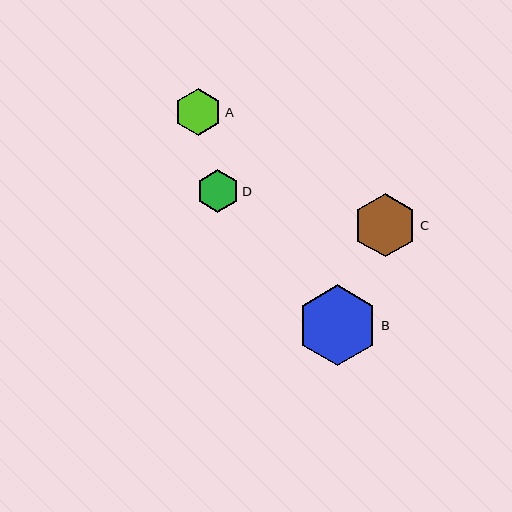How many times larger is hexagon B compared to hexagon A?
Hexagon B is approximately 1.7 times the size of hexagon A.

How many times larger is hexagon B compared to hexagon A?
Hexagon B is approximately 1.7 times the size of hexagon A.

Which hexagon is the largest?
Hexagon B is the largest with a size of approximately 81 pixels.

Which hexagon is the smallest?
Hexagon D is the smallest with a size of approximately 43 pixels.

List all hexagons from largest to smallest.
From largest to smallest: B, C, A, D.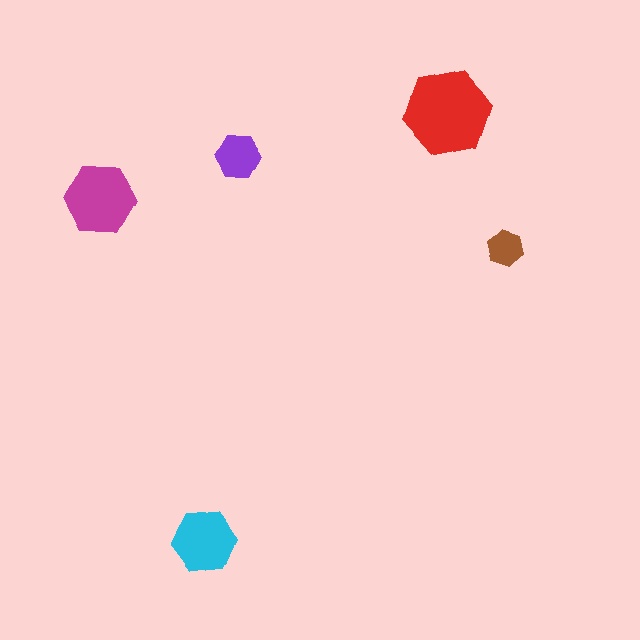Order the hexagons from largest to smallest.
the red one, the magenta one, the cyan one, the purple one, the brown one.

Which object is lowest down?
The cyan hexagon is bottommost.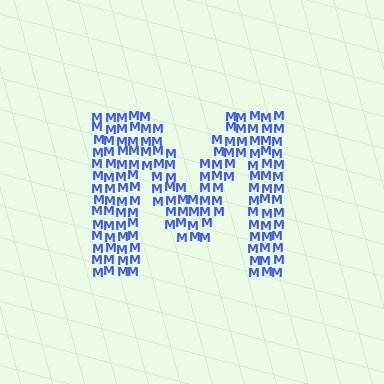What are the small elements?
The small elements are letter M's.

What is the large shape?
The large shape is the letter M.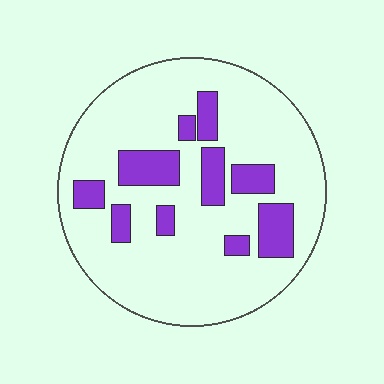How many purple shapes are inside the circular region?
10.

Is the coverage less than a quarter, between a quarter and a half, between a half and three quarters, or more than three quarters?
Less than a quarter.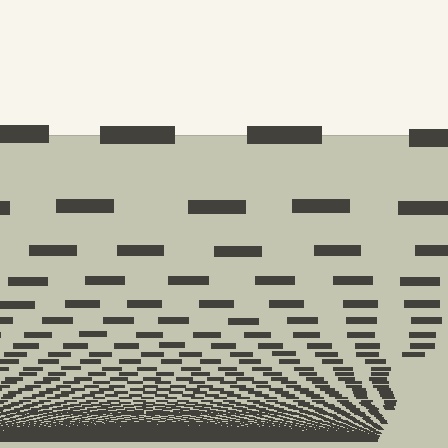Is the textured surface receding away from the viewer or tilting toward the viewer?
The surface appears to tilt toward the viewer. Texture elements get larger and sparser toward the top.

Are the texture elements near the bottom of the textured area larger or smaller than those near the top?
Smaller. The gradient is inverted — elements near the bottom are smaller and denser.